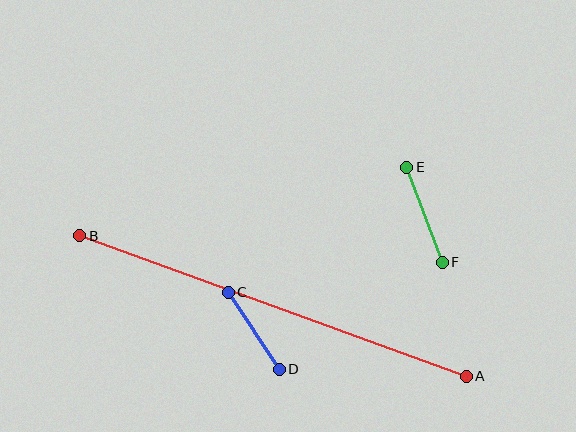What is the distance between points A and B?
The distance is approximately 411 pixels.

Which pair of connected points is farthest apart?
Points A and B are farthest apart.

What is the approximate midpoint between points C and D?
The midpoint is at approximately (254, 331) pixels.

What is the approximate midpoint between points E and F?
The midpoint is at approximately (425, 215) pixels.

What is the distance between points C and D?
The distance is approximately 92 pixels.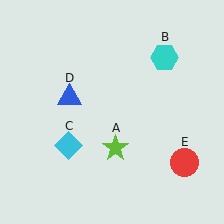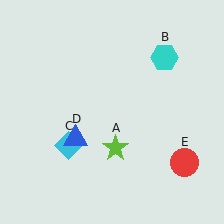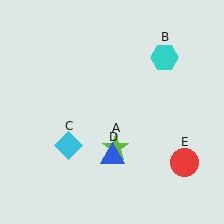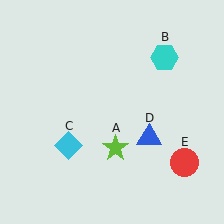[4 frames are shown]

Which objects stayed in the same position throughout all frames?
Lime star (object A) and cyan hexagon (object B) and cyan diamond (object C) and red circle (object E) remained stationary.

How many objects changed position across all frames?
1 object changed position: blue triangle (object D).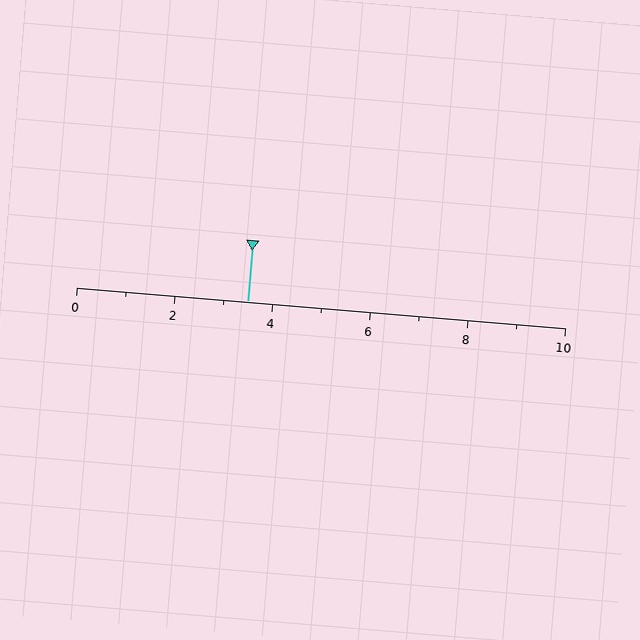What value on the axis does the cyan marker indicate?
The marker indicates approximately 3.5.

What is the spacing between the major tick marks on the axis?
The major ticks are spaced 2 apart.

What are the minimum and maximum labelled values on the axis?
The axis runs from 0 to 10.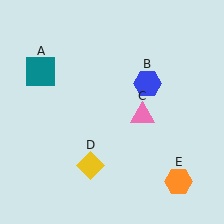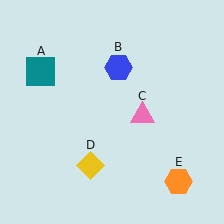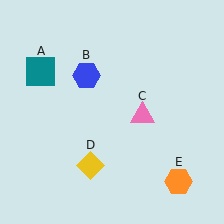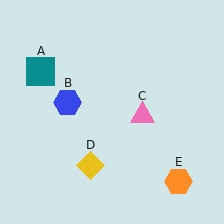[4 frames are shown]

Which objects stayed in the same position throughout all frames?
Teal square (object A) and pink triangle (object C) and yellow diamond (object D) and orange hexagon (object E) remained stationary.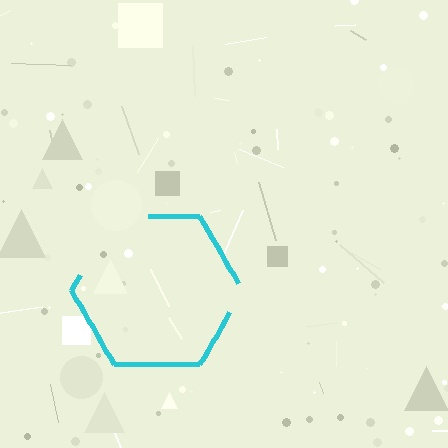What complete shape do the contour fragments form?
The contour fragments form a hexagon.